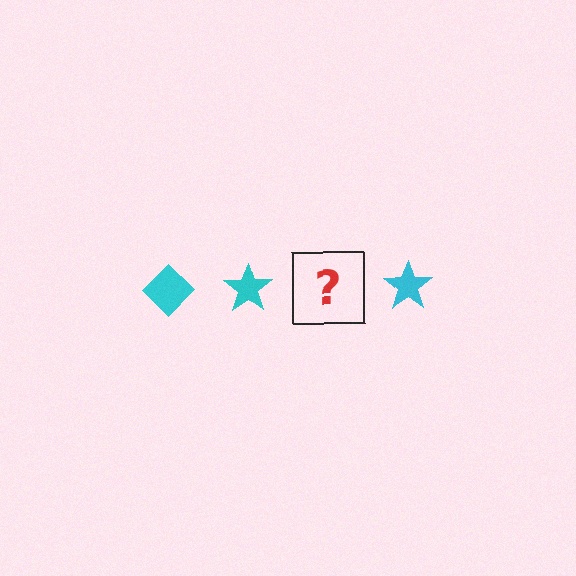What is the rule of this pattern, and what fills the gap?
The rule is that the pattern cycles through diamond, star shapes in cyan. The gap should be filled with a cyan diamond.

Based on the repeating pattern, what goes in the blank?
The blank should be a cyan diamond.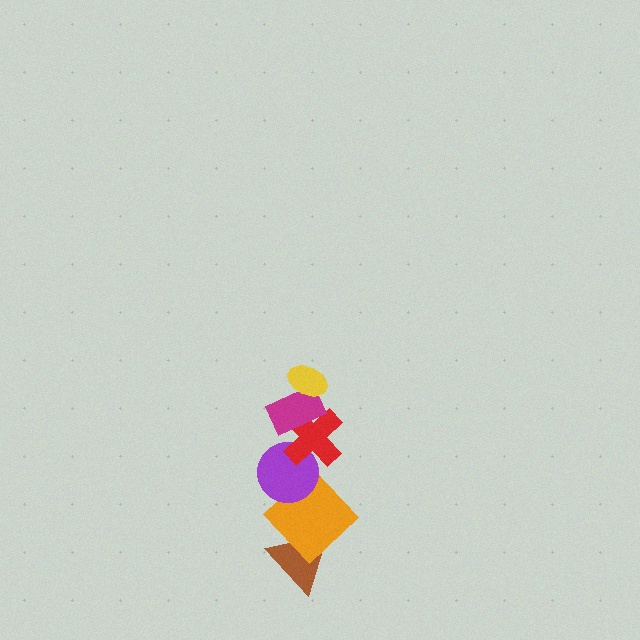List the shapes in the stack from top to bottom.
From top to bottom: the yellow ellipse, the magenta rectangle, the red cross, the purple circle, the orange diamond, the brown triangle.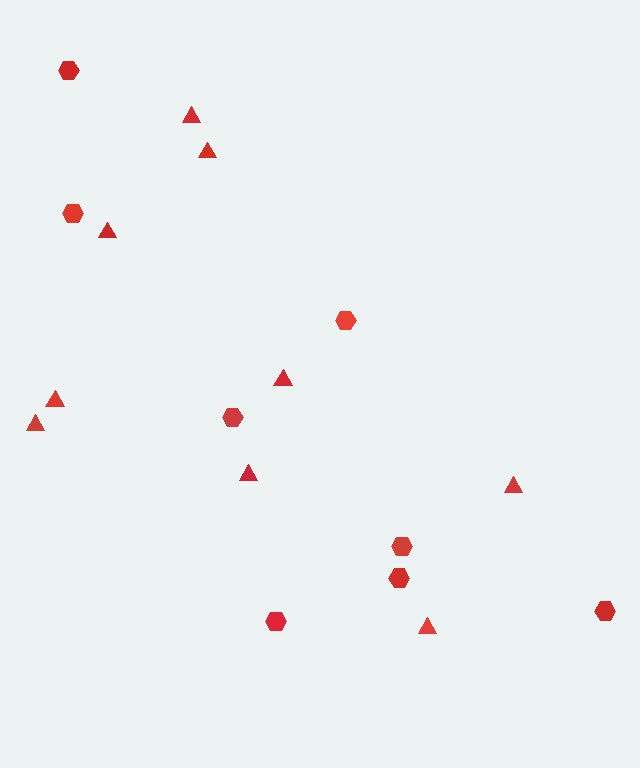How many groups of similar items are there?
There are 2 groups: one group of hexagons (8) and one group of triangles (9).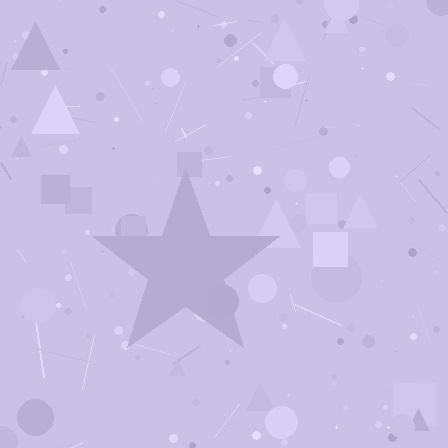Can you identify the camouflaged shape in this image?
The camouflaged shape is a star.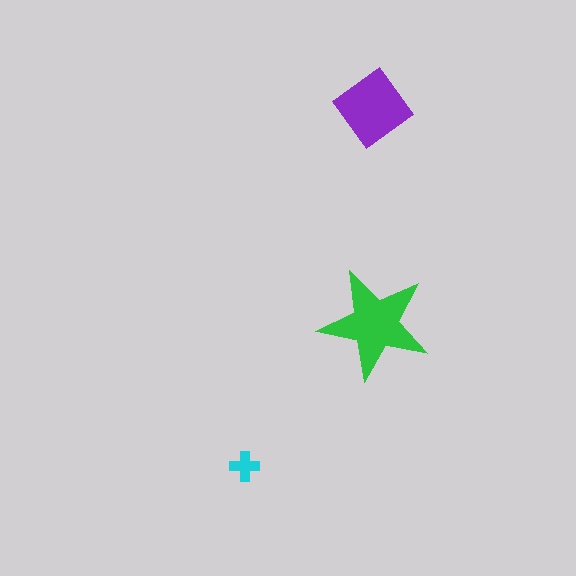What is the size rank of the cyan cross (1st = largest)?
3rd.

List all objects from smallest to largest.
The cyan cross, the purple diamond, the green star.